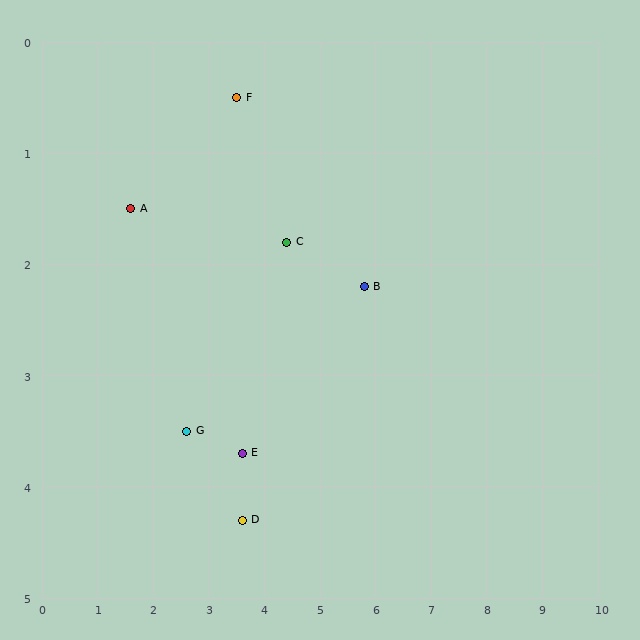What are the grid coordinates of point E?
Point E is at approximately (3.6, 3.7).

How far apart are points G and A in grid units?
Points G and A are about 2.2 grid units apart.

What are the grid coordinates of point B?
Point B is at approximately (5.8, 2.2).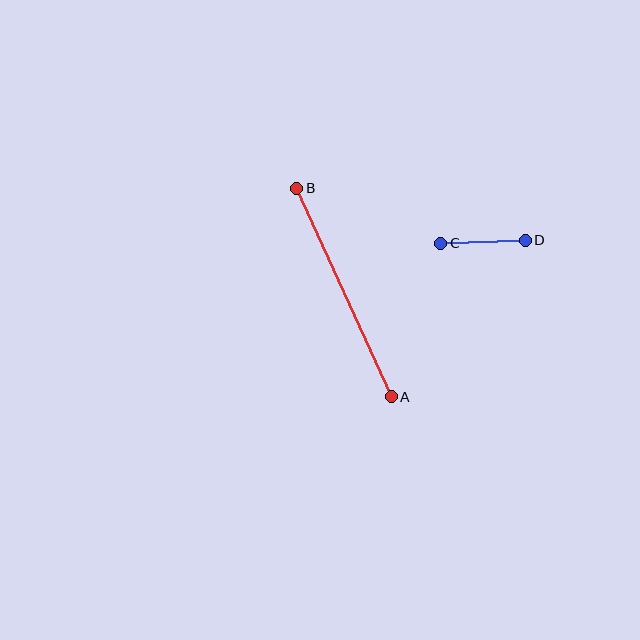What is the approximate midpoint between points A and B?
The midpoint is at approximately (344, 293) pixels.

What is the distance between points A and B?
The distance is approximately 229 pixels.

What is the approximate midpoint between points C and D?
The midpoint is at approximately (483, 242) pixels.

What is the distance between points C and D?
The distance is approximately 84 pixels.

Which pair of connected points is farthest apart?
Points A and B are farthest apart.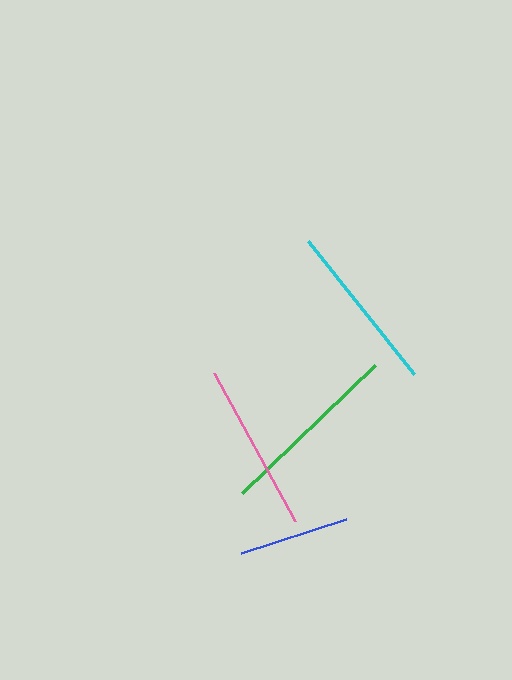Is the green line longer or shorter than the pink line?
The green line is longer than the pink line.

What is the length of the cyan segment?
The cyan segment is approximately 170 pixels long.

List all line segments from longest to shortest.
From longest to shortest: green, cyan, pink, blue.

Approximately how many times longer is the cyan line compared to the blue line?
The cyan line is approximately 1.5 times the length of the blue line.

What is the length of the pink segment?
The pink segment is approximately 168 pixels long.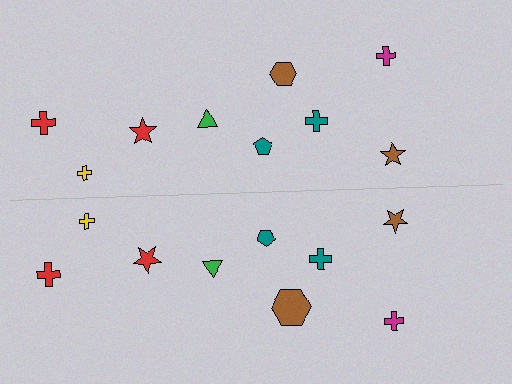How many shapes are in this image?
There are 18 shapes in this image.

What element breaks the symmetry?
The brown hexagon on the bottom side has a different size than its mirror counterpart.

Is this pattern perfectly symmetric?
No, the pattern is not perfectly symmetric. The brown hexagon on the bottom side has a different size than its mirror counterpart.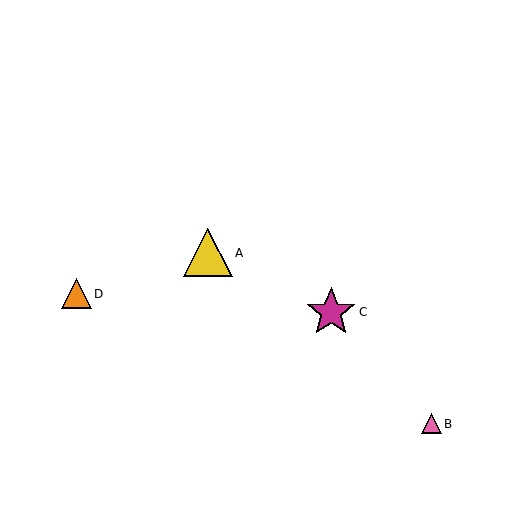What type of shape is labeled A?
Shape A is a yellow triangle.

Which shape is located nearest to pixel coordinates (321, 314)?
The magenta star (labeled C) at (331, 312) is nearest to that location.